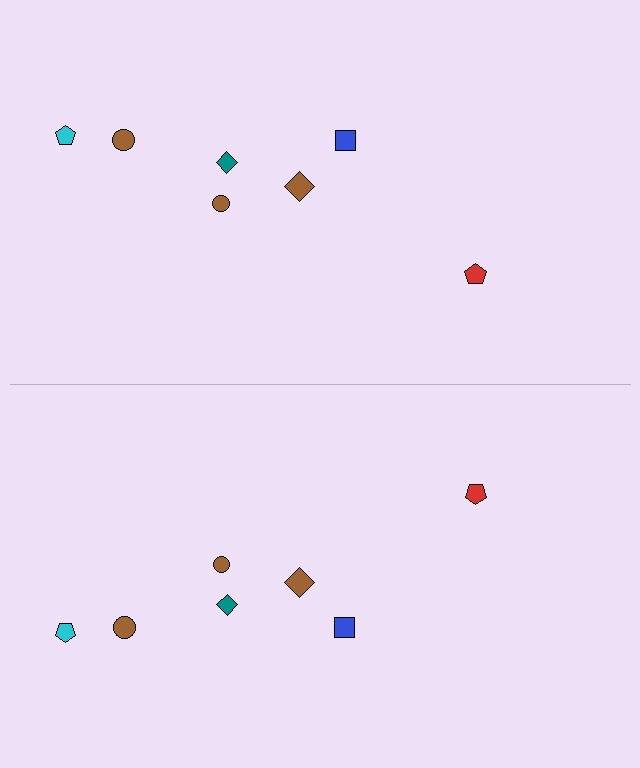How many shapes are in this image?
There are 14 shapes in this image.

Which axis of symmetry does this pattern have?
The pattern has a horizontal axis of symmetry running through the center of the image.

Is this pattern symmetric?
Yes, this pattern has bilateral (reflection) symmetry.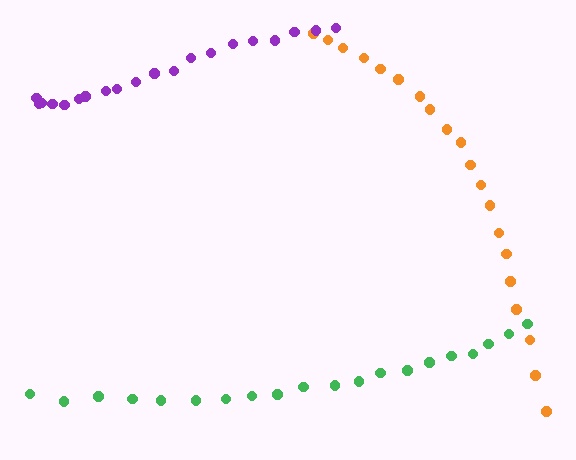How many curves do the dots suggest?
There are 3 distinct paths.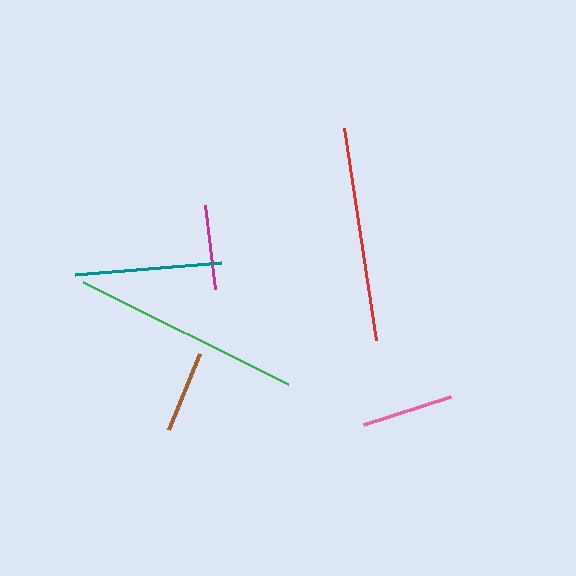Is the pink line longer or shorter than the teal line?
The teal line is longer than the pink line.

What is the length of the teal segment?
The teal segment is approximately 147 pixels long.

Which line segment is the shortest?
The brown line is the shortest at approximately 82 pixels.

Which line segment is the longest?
The green line is the longest at approximately 229 pixels.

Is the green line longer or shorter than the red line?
The green line is longer than the red line.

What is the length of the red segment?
The red segment is approximately 214 pixels long.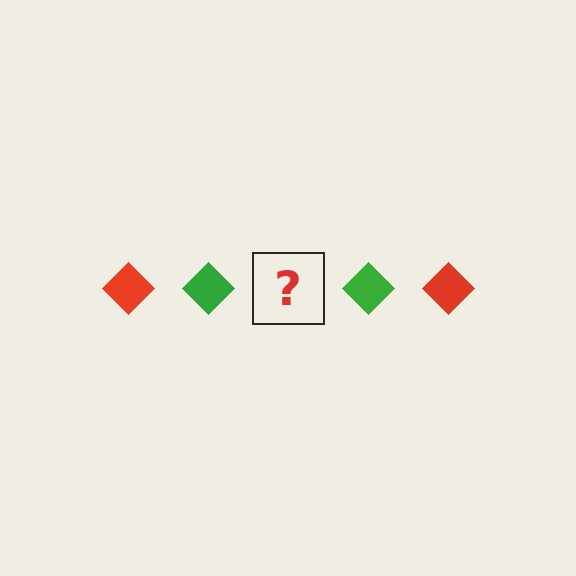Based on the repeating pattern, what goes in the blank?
The blank should be a red diamond.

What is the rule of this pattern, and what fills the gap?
The rule is that the pattern cycles through red, green diamonds. The gap should be filled with a red diamond.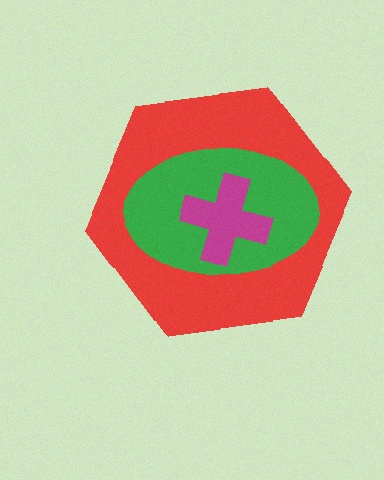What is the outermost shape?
The red hexagon.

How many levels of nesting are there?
3.